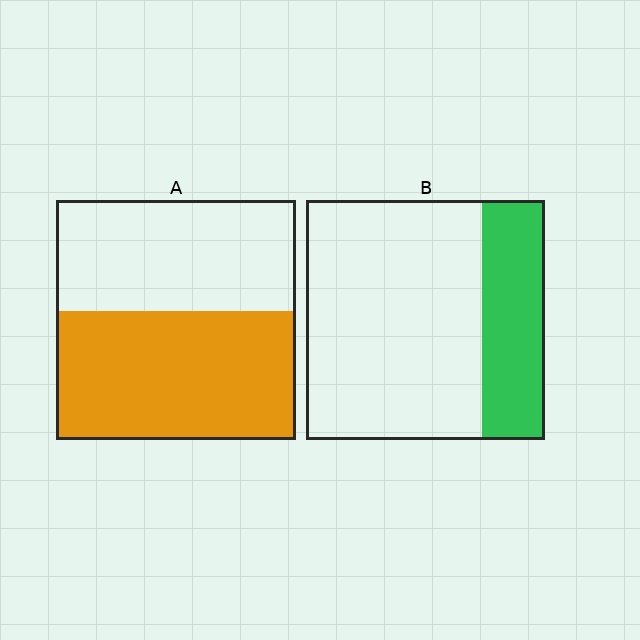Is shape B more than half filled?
No.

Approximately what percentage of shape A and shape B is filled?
A is approximately 55% and B is approximately 25%.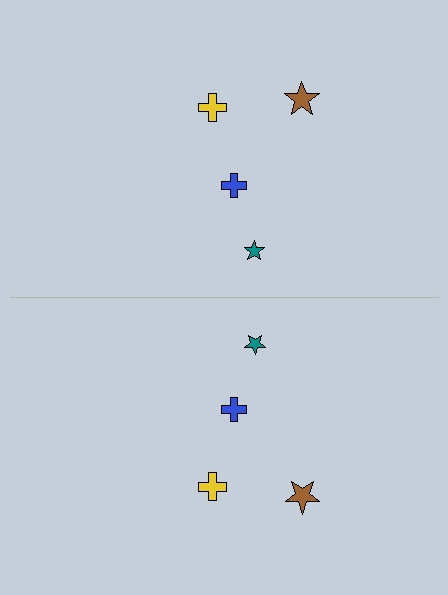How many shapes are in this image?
There are 8 shapes in this image.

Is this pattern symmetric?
Yes, this pattern has bilateral (reflection) symmetry.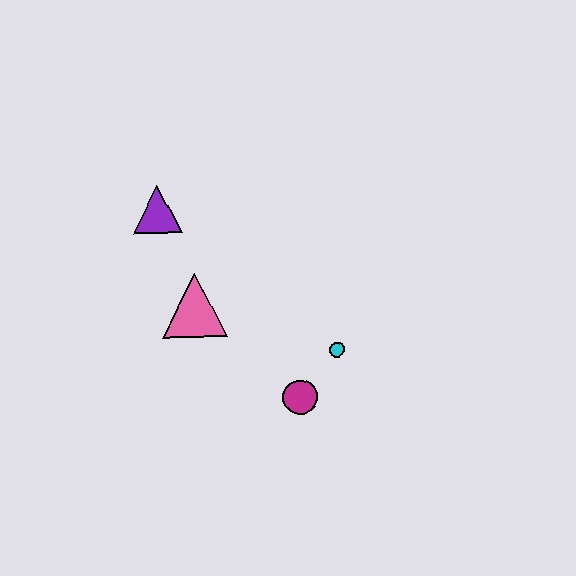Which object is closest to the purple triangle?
The pink triangle is closest to the purple triangle.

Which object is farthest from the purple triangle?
The magenta circle is farthest from the purple triangle.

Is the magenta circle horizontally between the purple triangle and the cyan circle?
Yes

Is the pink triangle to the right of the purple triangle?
Yes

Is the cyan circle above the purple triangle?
No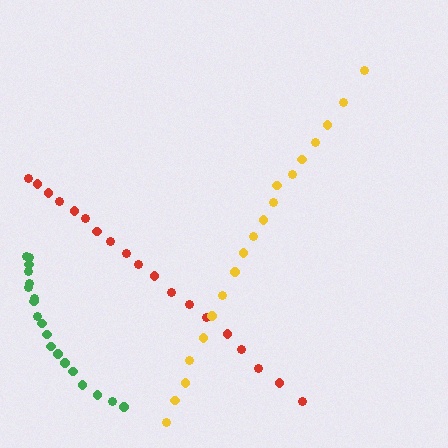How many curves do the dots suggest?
There are 3 distinct paths.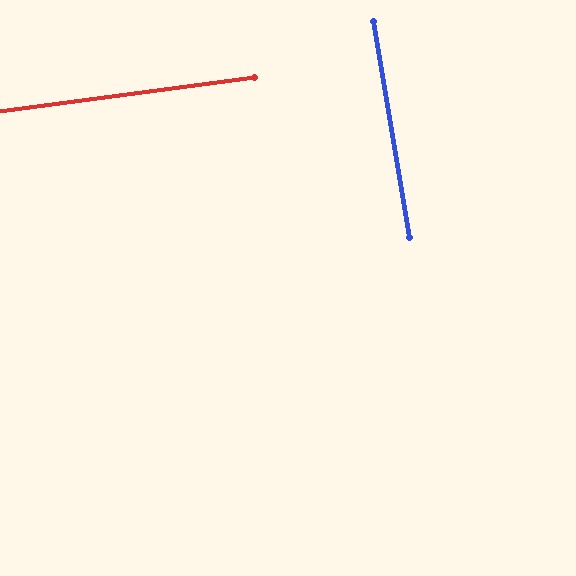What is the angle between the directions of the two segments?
Approximately 88 degrees.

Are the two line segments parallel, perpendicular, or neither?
Perpendicular — they meet at approximately 88°.